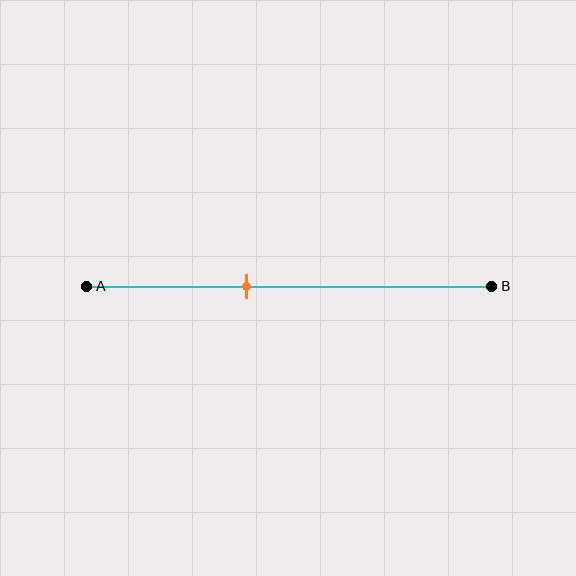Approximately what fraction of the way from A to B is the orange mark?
The orange mark is approximately 40% of the way from A to B.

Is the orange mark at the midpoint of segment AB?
No, the mark is at about 40% from A, not at the 50% midpoint.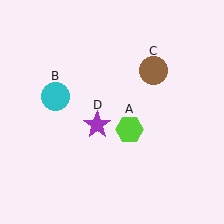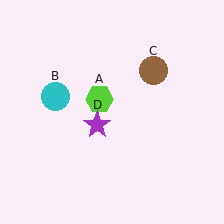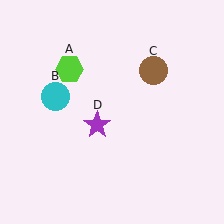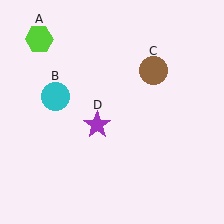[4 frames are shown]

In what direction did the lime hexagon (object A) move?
The lime hexagon (object A) moved up and to the left.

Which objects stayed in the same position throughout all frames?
Cyan circle (object B) and brown circle (object C) and purple star (object D) remained stationary.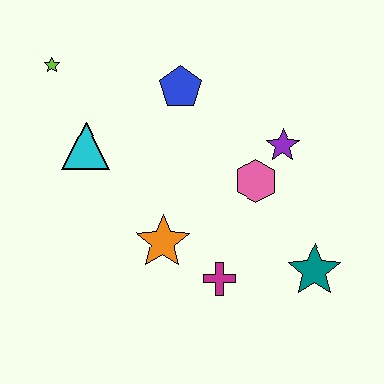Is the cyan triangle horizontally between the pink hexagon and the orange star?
No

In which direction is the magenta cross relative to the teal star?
The magenta cross is to the left of the teal star.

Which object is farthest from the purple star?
The lime star is farthest from the purple star.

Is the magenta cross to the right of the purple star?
No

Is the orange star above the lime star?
No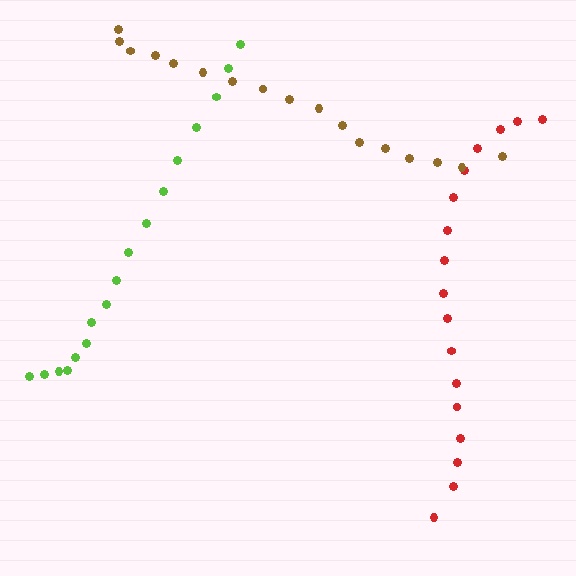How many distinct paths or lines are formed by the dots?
There are 3 distinct paths.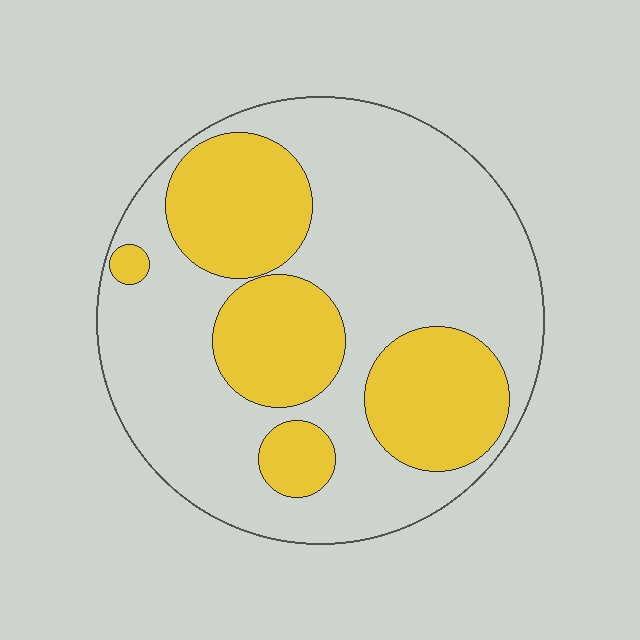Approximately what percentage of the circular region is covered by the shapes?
Approximately 35%.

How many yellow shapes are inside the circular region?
5.